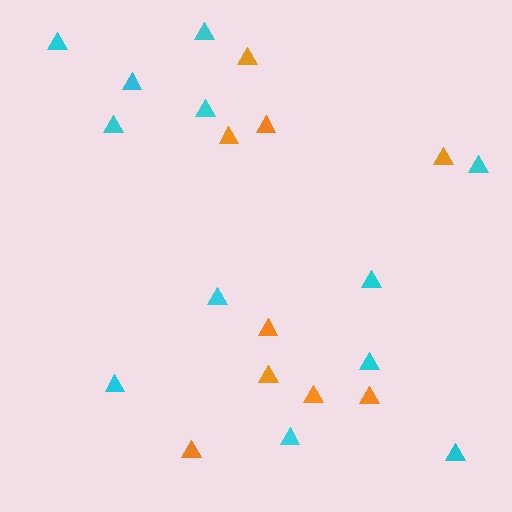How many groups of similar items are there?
There are 2 groups: one group of orange triangles (9) and one group of cyan triangles (12).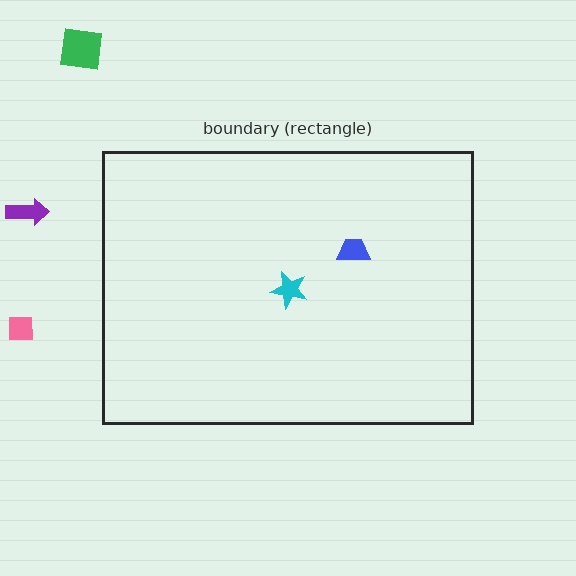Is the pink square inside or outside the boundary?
Outside.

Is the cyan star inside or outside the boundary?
Inside.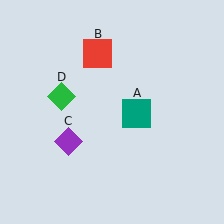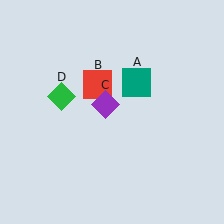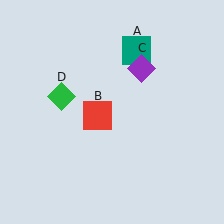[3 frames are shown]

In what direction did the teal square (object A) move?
The teal square (object A) moved up.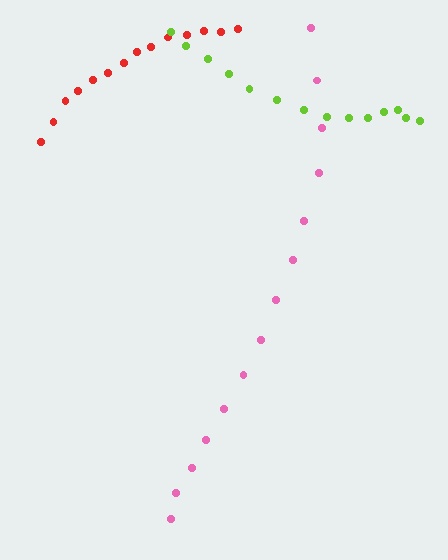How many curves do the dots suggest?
There are 3 distinct paths.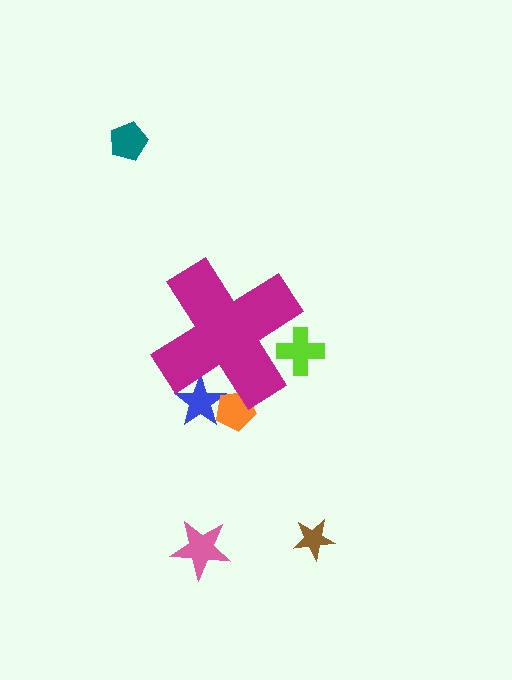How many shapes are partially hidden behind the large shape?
3 shapes are partially hidden.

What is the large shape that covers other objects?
A magenta cross.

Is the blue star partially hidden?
Yes, the blue star is partially hidden behind the magenta cross.